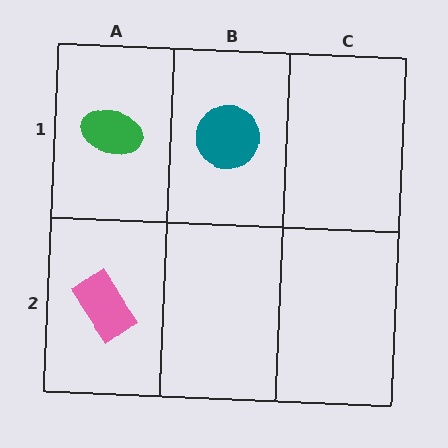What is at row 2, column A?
A pink rectangle.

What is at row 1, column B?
A teal circle.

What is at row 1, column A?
A green ellipse.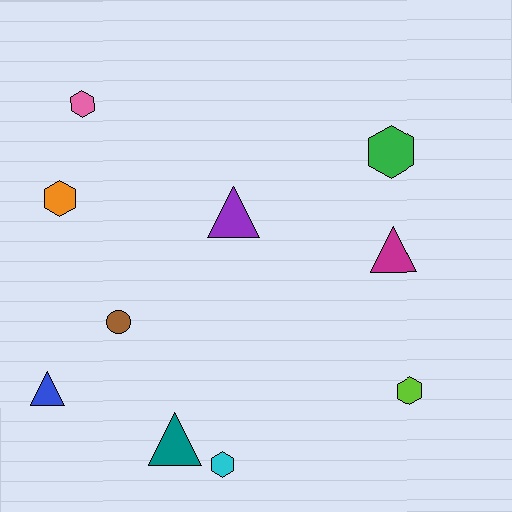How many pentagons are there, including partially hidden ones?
There are no pentagons.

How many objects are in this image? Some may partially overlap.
There are 10 objects.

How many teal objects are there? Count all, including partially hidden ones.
There is 1 teal object.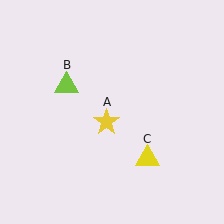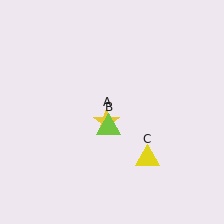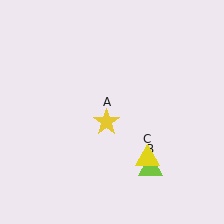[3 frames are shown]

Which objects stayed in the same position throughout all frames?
Yellow star (object A) and yellow triangle (object C) remained stationary.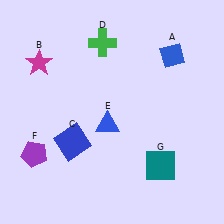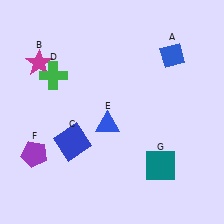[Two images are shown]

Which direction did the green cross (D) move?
The green cross (D) moved left.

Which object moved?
The green cross (D) moved left.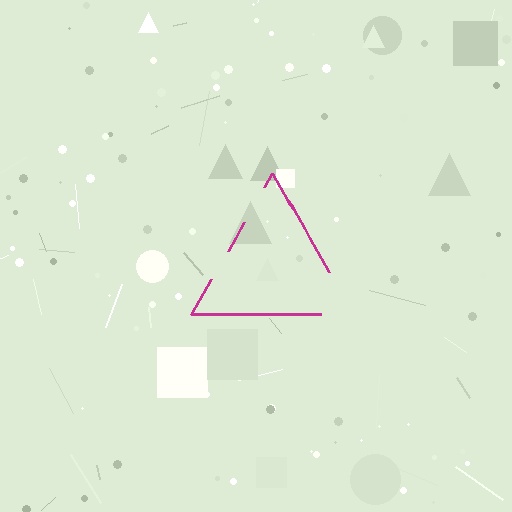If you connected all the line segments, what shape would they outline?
They would outline a triangle.